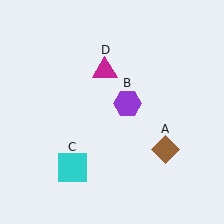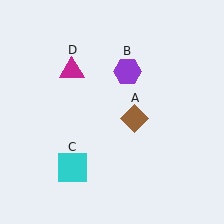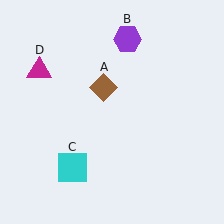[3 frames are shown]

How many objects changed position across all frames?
3 objects changed position: brown diamond (object A), purple hexagon (object B), magenta triangle (object D).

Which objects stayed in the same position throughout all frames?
Cyan square (object C) remained stationary.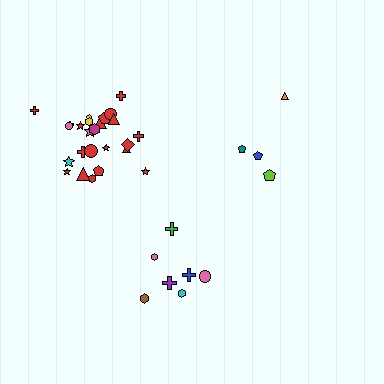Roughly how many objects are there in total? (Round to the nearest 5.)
Roughly 35 objects in total.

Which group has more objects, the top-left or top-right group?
The top-left group.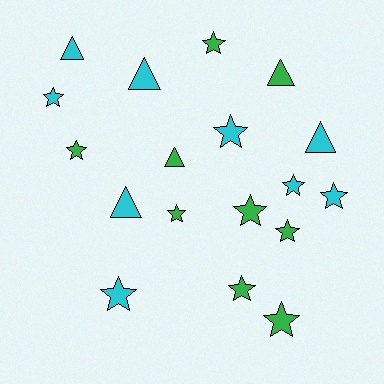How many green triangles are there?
There are 2 green triangles.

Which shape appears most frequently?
Star, with 12 objects.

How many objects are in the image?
There are 18 objects.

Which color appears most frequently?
Cyan, with 9 objects.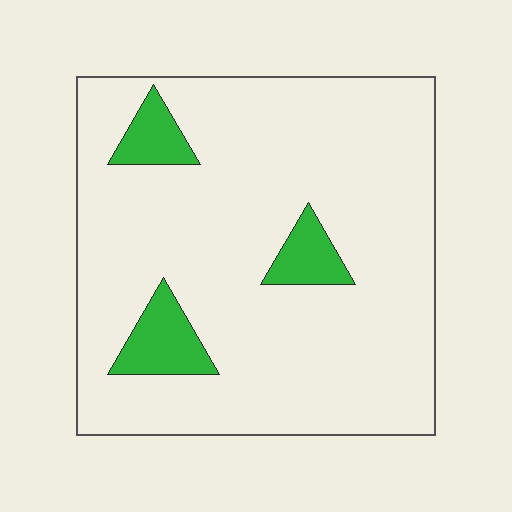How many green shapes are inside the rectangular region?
3.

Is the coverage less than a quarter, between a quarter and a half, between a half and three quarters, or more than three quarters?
Less than a quarter.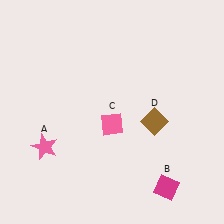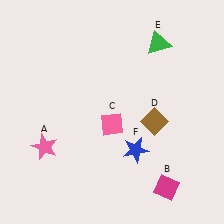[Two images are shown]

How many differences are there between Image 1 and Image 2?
There are 2 differences between the two images.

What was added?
A green triangle (E), a blue star (F) were added in Image 2.